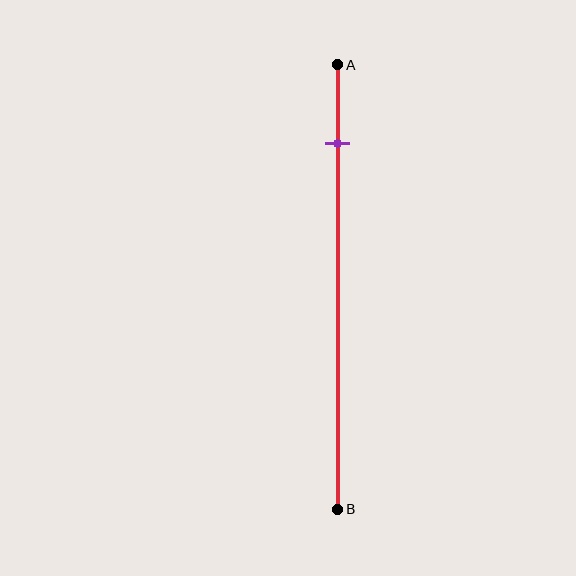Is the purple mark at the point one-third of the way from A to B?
No, the mark is at about 20% from A, not at the 33% one-third point.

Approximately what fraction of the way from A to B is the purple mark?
The purple mark is approximately 20% of the way from A to B.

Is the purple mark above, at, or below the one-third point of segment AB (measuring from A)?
The purple mark is above the one-third point of segment AB.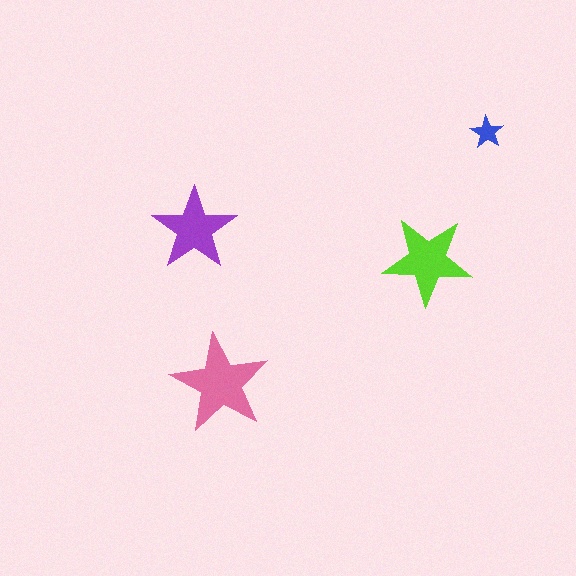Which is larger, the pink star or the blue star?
The pink one.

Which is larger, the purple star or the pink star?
The pink one.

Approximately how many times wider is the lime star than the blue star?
About 2.5 times wider.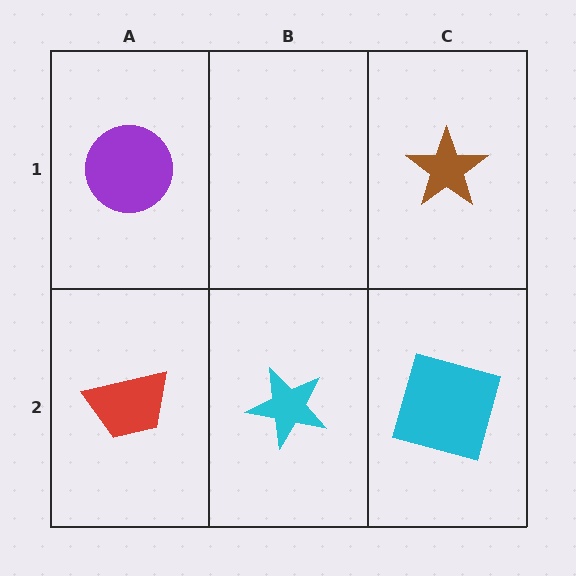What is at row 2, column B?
A cyan star.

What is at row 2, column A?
A red trapezoid.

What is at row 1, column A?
A purple circle.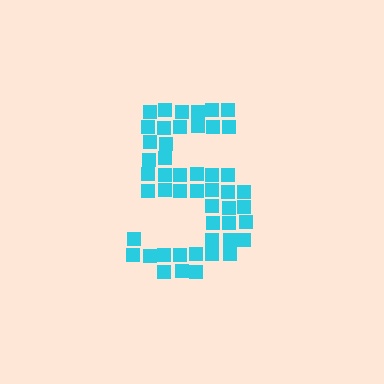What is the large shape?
The large shape is the digit 5.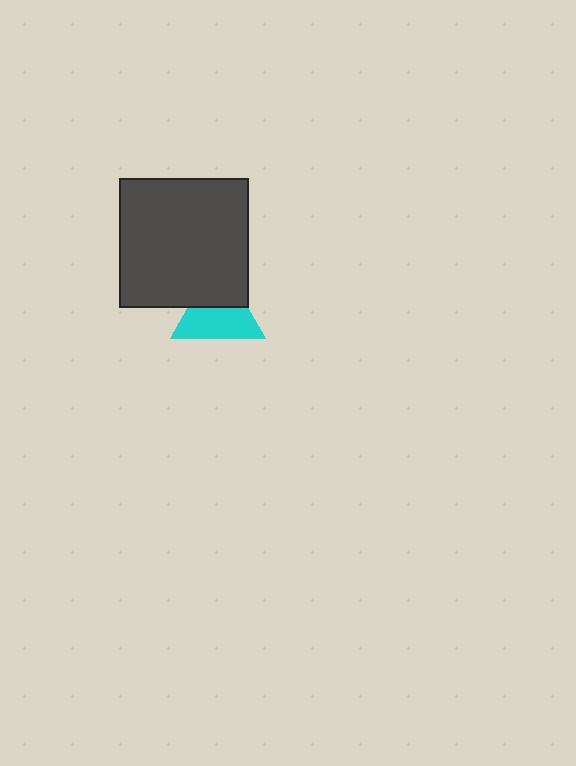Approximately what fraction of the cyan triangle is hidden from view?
Roughly 39% of the cyan triangle is hidden behind the dark gray square.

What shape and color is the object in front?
The object in front is a dark gray square.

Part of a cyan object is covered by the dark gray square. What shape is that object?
It is a triangle.